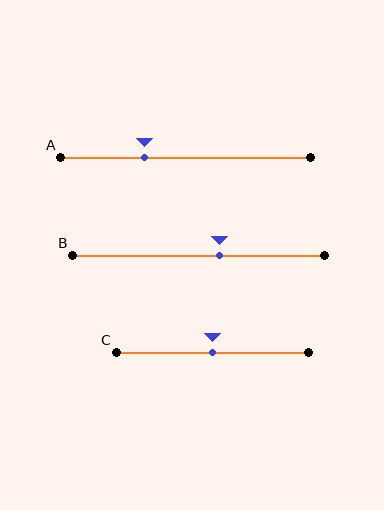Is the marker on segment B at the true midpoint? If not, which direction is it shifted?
No, the marker on segment B is shifted to the right by about 8% of the segment length.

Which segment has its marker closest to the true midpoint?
Segment C has its marker closest to the true midpoint.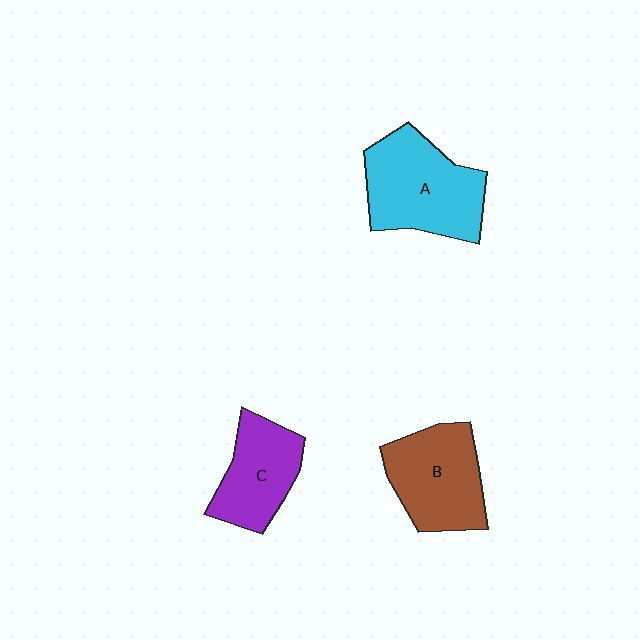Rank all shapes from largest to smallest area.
From largest to smallest: A (cyan), B (brown), C (purple).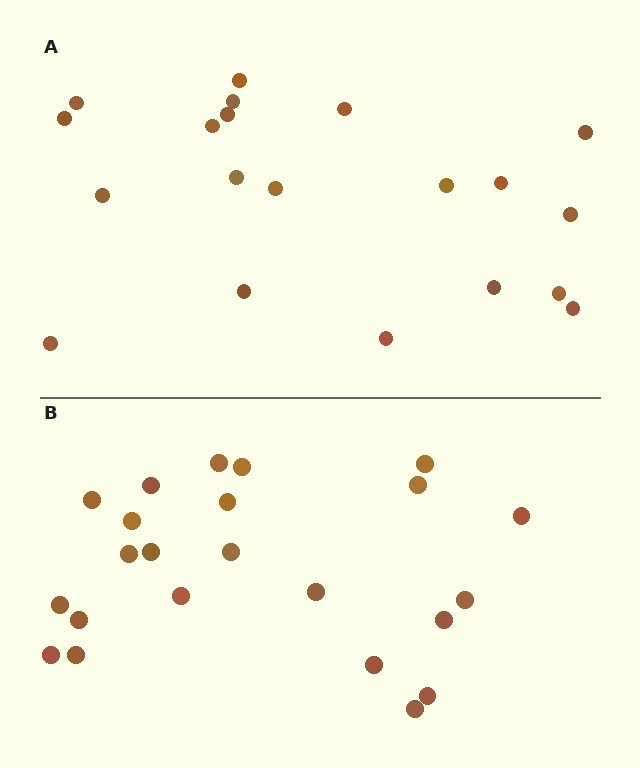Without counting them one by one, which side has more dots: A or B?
Region B (the bottom region) has more dots.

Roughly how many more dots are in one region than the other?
Region B has just a few more — roughly 2 or 3 more dots than region A.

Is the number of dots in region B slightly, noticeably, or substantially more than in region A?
Region B has only slightly more — the two regions are fairly close. The ratio is roughly 1.1 to 1.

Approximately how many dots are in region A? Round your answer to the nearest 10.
About 20 dots.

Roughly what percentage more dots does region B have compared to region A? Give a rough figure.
About 15% more.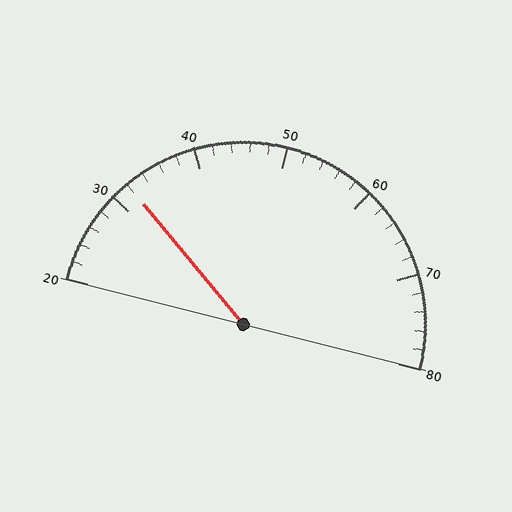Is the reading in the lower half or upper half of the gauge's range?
The reading is in the lower half of the range (20 to 80).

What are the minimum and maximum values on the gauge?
The gauge ranges from 20 to 80.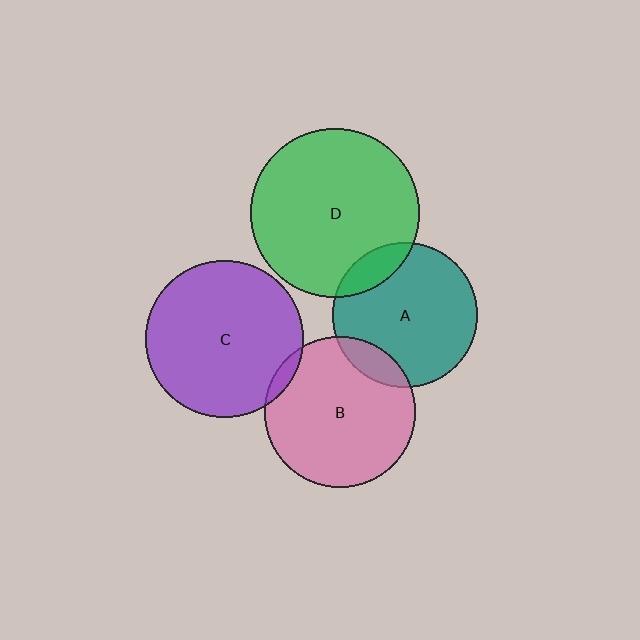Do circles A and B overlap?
Yes.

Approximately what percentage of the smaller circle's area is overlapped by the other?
Approximately 10%.